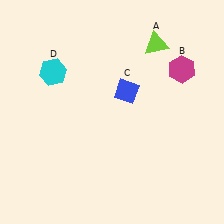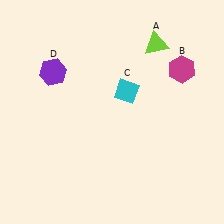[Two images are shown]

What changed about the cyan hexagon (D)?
In Image 1, D is cyan. In Image 2, it changed to purple.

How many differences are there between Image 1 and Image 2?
There are 2 differences between the two images.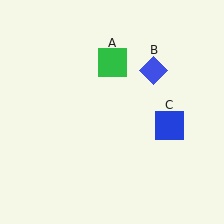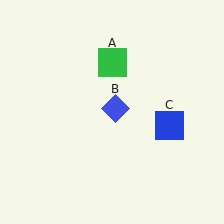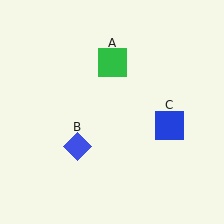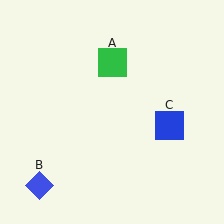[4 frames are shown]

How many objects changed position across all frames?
1 object changed position: blue diamond (object B).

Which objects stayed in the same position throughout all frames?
Green square (object A) and blue square (object C) remained stationary.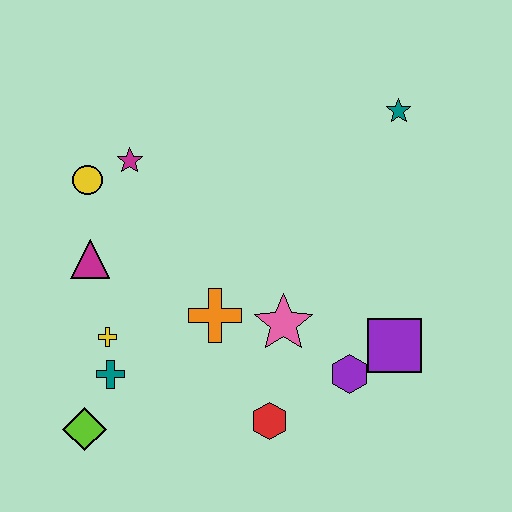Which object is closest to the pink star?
The orange cross is closest to the pink star.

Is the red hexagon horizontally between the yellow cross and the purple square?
Yes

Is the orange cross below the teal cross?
No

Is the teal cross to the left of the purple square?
Yes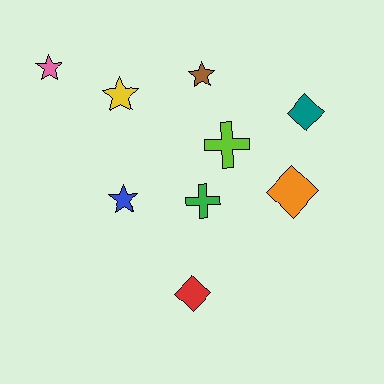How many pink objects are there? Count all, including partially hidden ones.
There is 1 pink object.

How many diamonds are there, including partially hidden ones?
There are 3 diamonds.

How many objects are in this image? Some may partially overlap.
There are 9 objects.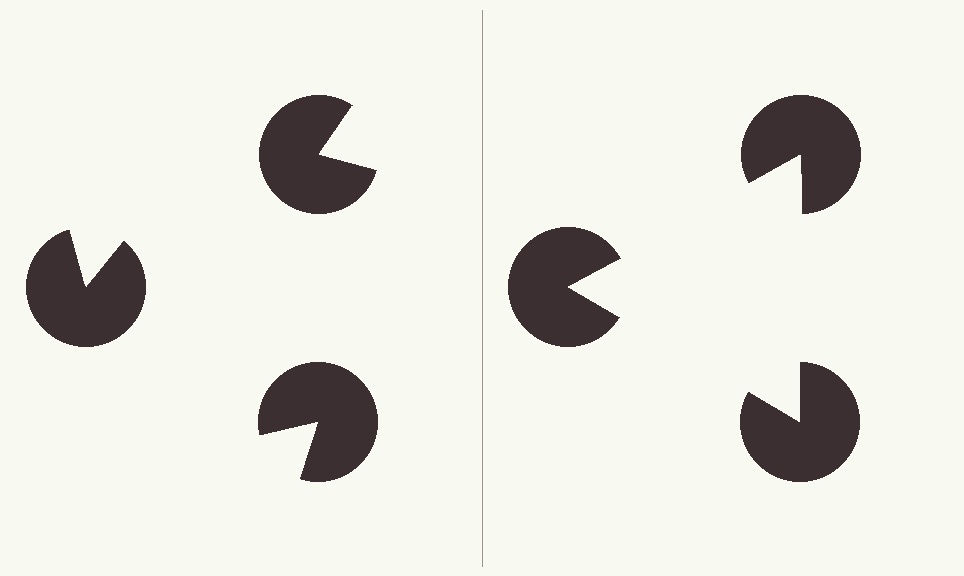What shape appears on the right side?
An illusory triangle.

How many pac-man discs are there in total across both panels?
6 — 3 on each side.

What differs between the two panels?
The pac-man discs are positioned identically on both sides; only the wedge orientations differ. On the right they align to a triangle; on the left they are misaligned.